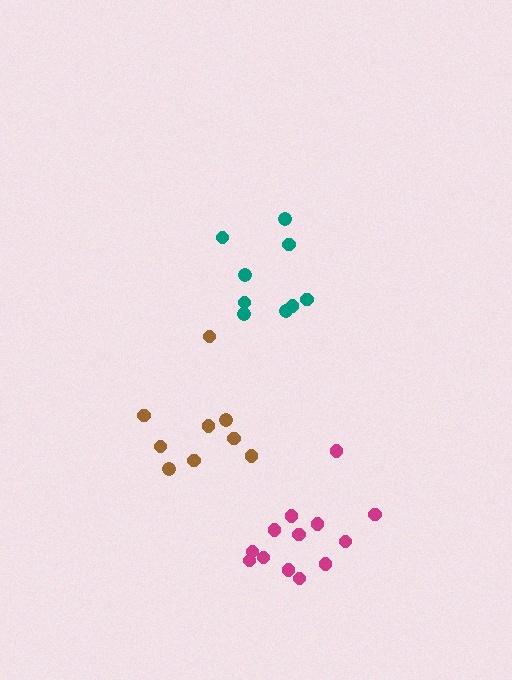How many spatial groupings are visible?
There are 3 spatial groupings.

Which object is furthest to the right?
The magenta cluster is rightmost.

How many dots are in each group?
Group 1: 9 dots, Group 2: 13 dots, Group 3: 9 dots (31 total).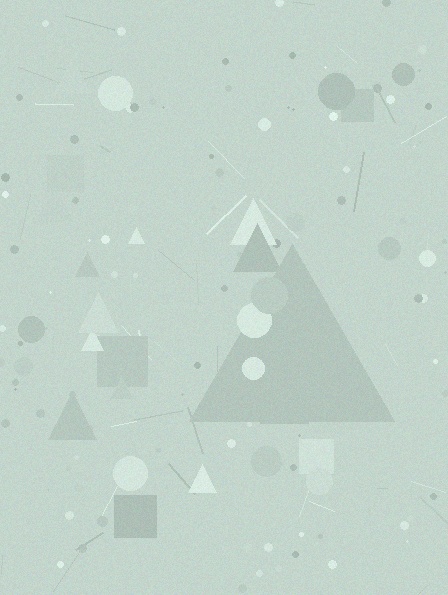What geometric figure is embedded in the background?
A triangle is embedded in the background.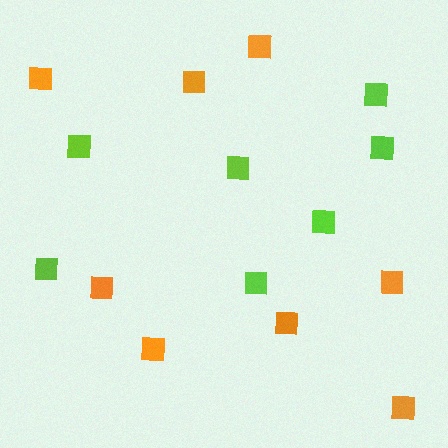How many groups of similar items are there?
There are 2 groups: one group of lime squares (7) and one group of orange squares (8).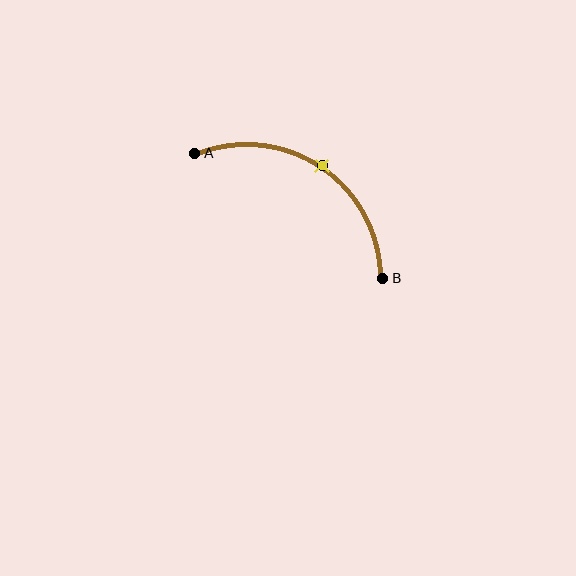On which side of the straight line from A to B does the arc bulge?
The arc bulges above the straight line connecting A and B.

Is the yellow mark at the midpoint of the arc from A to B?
Yes. The yellow mark lies on the arc at equal arc-length from both A and B — it is the arc midpoint.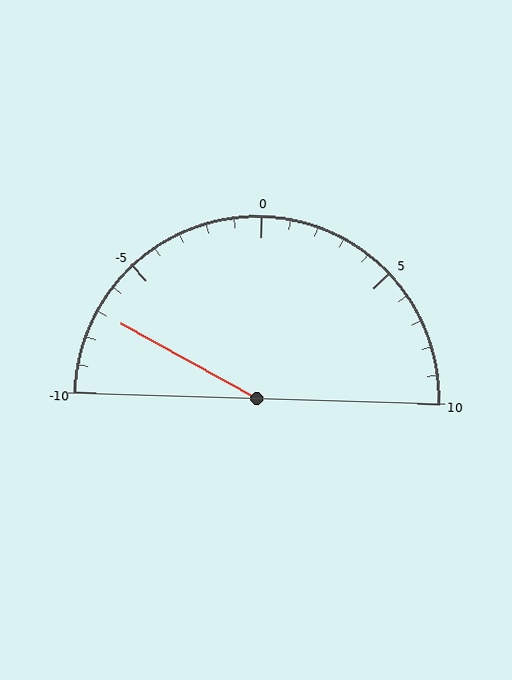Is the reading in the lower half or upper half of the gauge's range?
The reading is in the lower half of the range (-10 to 10).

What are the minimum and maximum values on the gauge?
The gauge ranges from -10 to 10.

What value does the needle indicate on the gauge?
The needle indicates approximately -7.